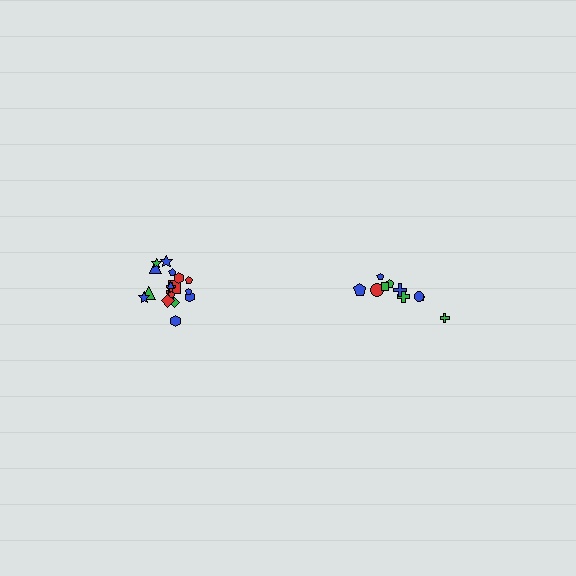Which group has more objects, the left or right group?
The left group.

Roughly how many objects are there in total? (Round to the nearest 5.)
Roughly 30 objects in total.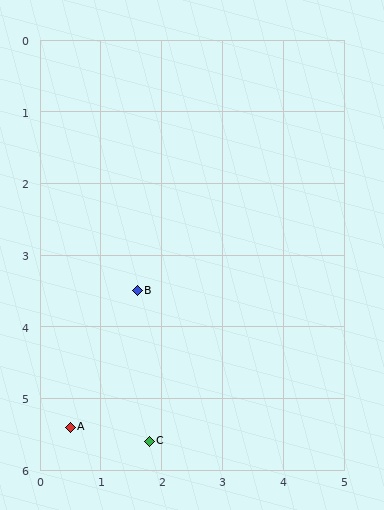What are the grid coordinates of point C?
Point C is at approximately (1.8, 5.6).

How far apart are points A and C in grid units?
Points A and C are about 1.3 grid units apart.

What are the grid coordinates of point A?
Point A is at approximately (0.5, 5.4).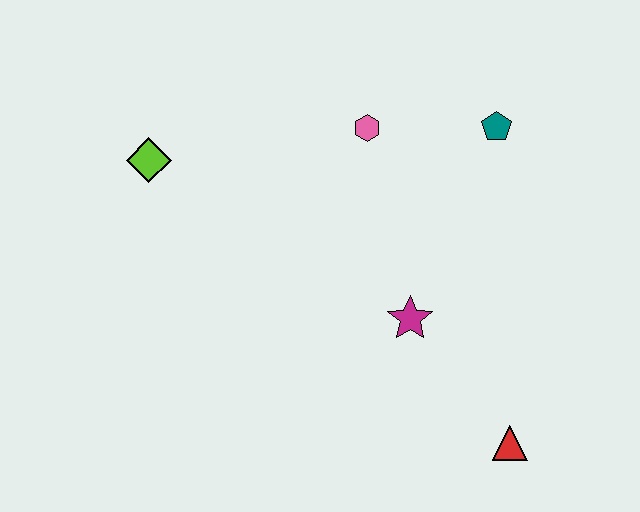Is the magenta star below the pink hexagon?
Yes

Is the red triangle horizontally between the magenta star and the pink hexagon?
No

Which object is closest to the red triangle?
The magenta star is closest to the red triangle.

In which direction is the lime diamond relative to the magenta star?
The lime diamond is to the left of the magenta star.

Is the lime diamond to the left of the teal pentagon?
Yes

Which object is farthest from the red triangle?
The lime diamond is farthest from the red triangle.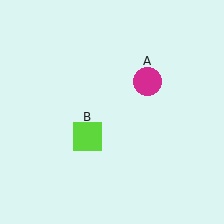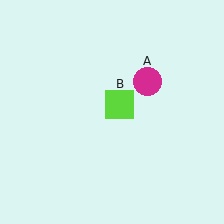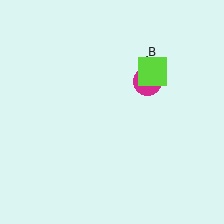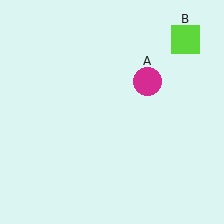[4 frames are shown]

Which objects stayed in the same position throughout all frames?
Magenta circle (object A) remained stationary.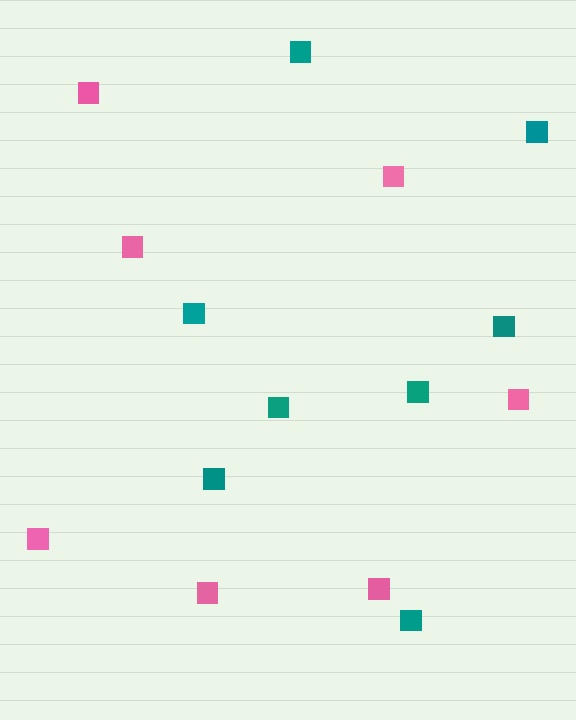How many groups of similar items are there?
There are 2 groups: one group of teal squares (8) and one group of pink squares (7).